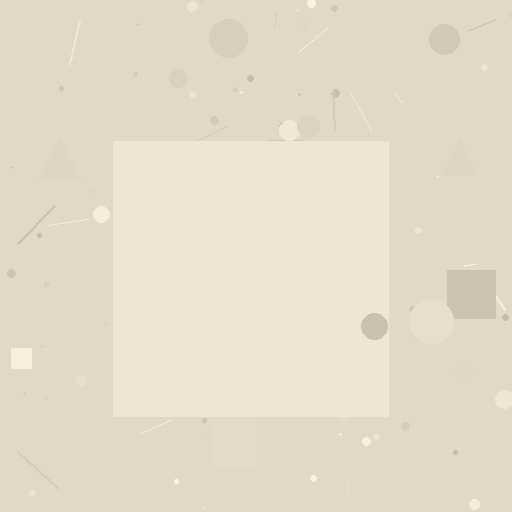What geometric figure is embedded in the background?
A square is embedded in the background.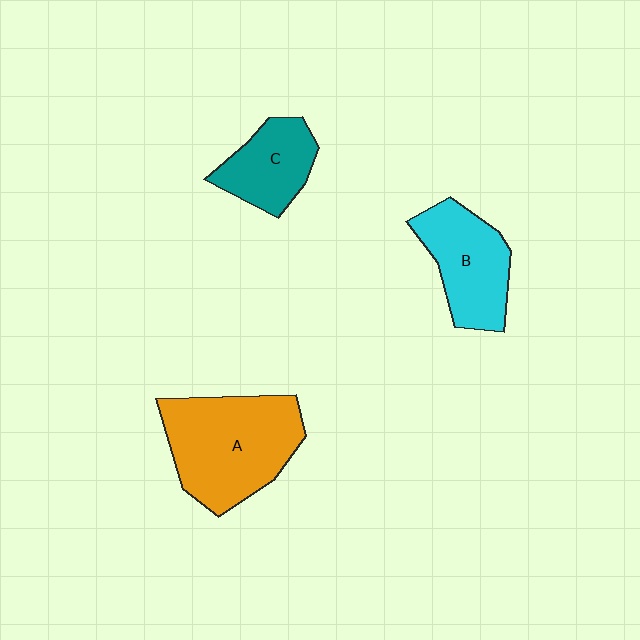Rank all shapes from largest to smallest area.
From largest to smallest: A (orange), B (cyan), C (teal).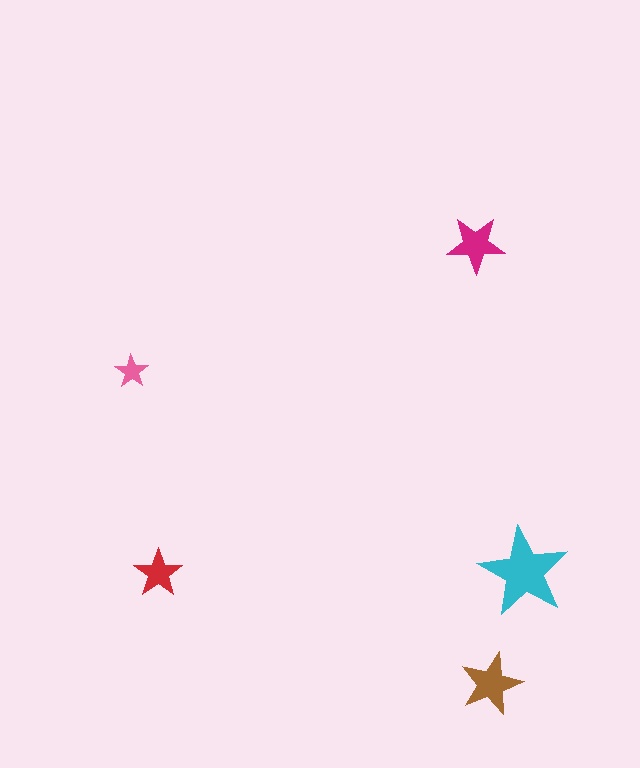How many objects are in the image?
There are 5 objects in the image.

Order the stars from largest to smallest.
the cyan one, the brown one, the magenta one, the red one, the pink one.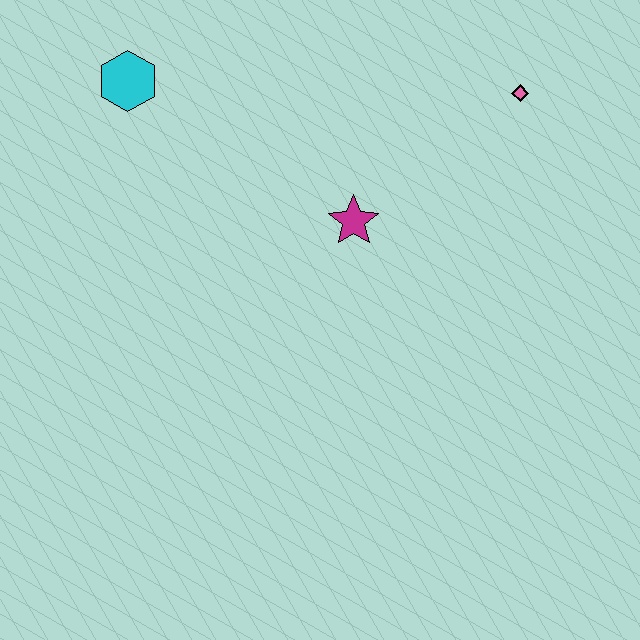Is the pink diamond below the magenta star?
No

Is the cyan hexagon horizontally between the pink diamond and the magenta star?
No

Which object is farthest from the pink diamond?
The cyan hexagon is farthest from the pink diamond.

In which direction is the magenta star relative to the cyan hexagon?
The magenta star is to the right of the cyan hexagon.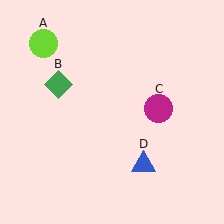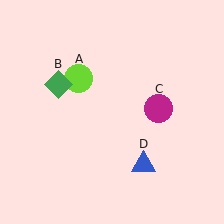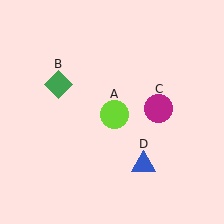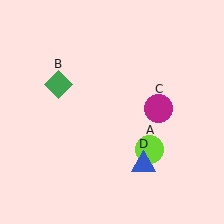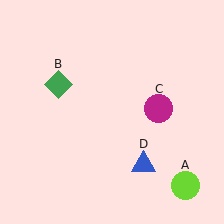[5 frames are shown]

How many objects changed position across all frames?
1 object changed position: lime circle (object A).